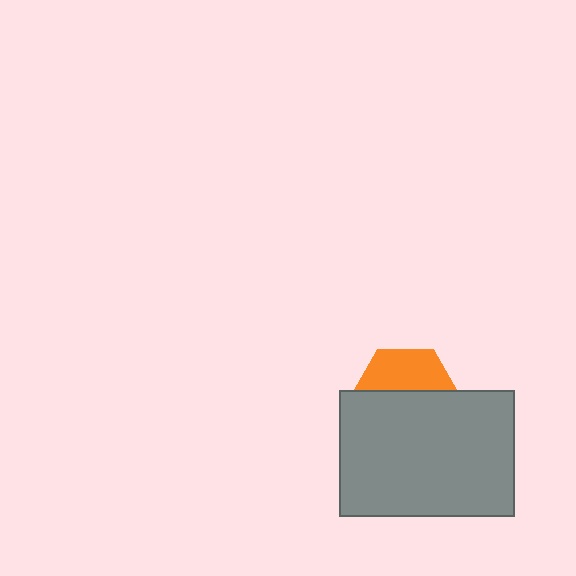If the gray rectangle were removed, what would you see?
You would see the complete orange hexagon.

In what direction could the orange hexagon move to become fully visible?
The orange hexagon could move up. That would shift it out from behind the gray rectangle entirely.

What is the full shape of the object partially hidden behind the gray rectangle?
The partially hidden object is an orange hexagon.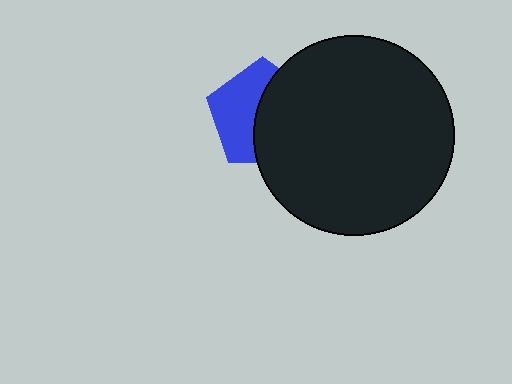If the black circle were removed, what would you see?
You would see the complete blue pentagon.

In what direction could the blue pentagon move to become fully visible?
The blue pentagon could move left. That would shift it out from behind the black circle entirely.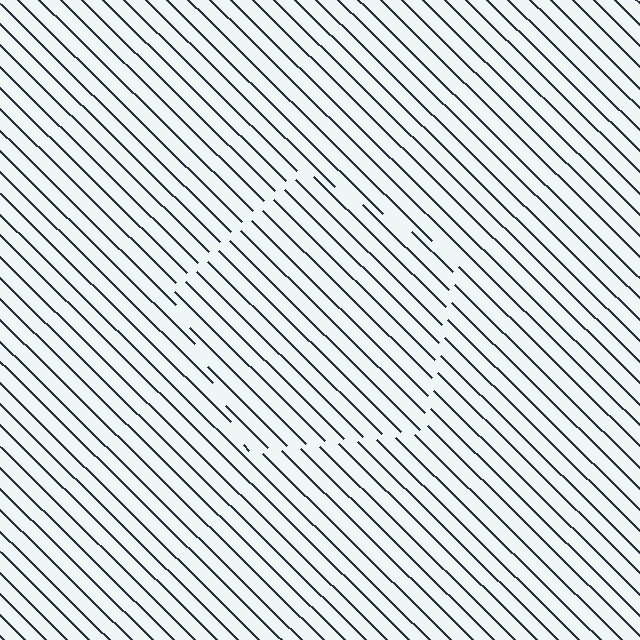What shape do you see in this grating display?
An illusory pentagon. The interior of the shape contains the same grating, shifted by half a period — the contour is defined by the phase discontinuity where line-ends from the inner and outer gratings abut.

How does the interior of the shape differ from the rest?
The interior of the shape contains the same grating, shifted by half a period — the contour is defined by the phase discontinuity where line-ends from the inner and outer gratings abut.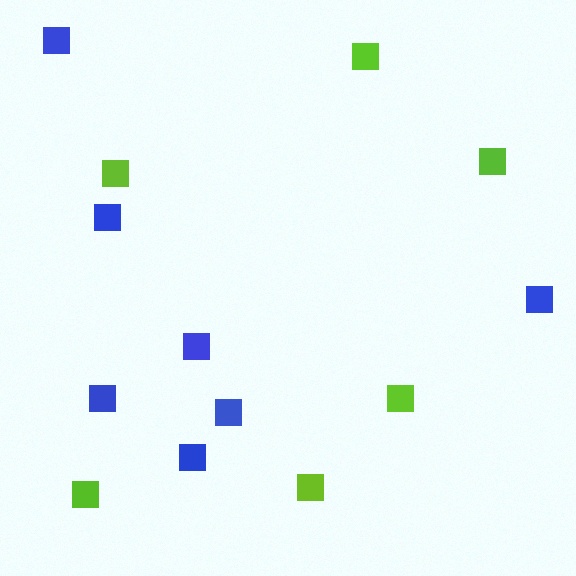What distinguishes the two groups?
There are 2 groups: one group of lime squares (6) and one group of blue squares (7).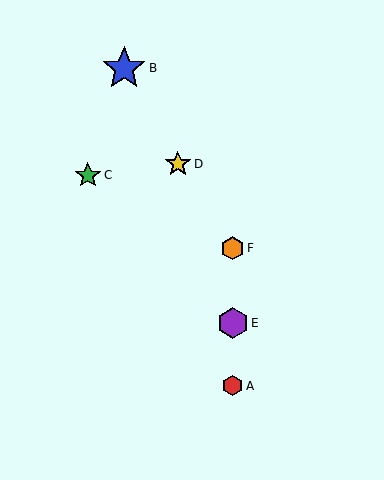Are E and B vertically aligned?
No, E is at x≈233 and B is at x≈124.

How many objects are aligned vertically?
3 objects (A, E, F) are aligned vertically.